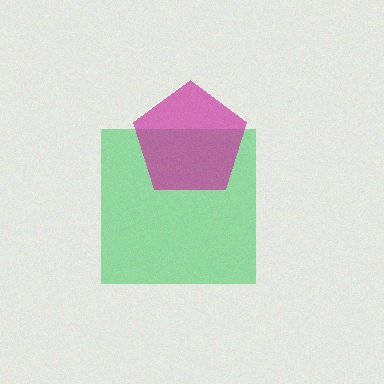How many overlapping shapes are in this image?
There are 2 overlapping shapes in the image.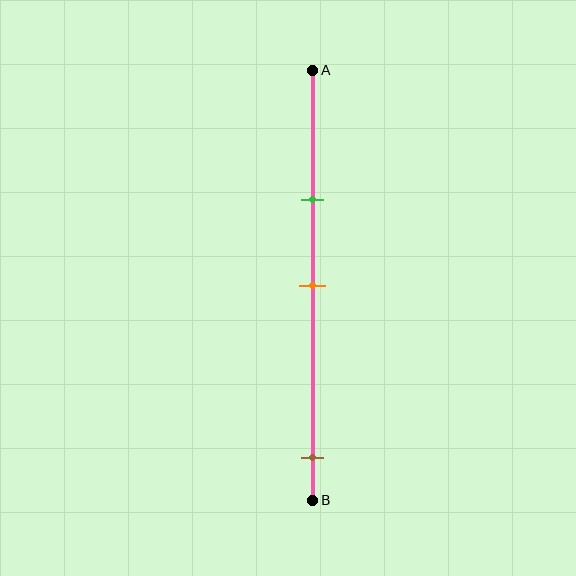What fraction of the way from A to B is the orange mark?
The orange mark is approximately 50% (0.5) of the way from A to B.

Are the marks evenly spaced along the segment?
No, the marks are not evenly spaced.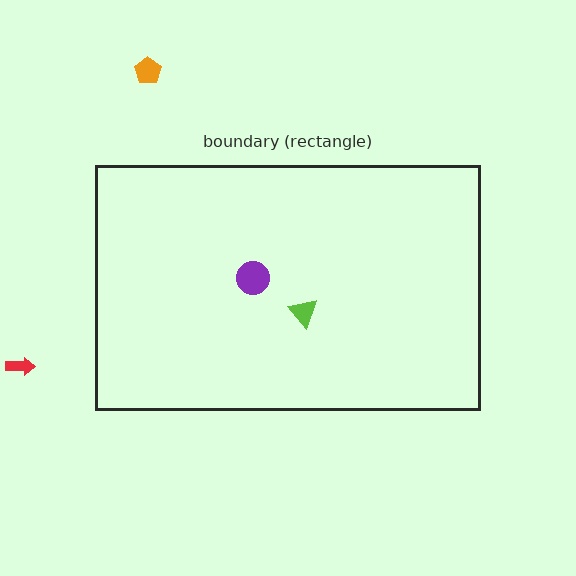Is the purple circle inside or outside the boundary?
Inside.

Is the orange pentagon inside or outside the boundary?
Outside.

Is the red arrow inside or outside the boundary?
Outside.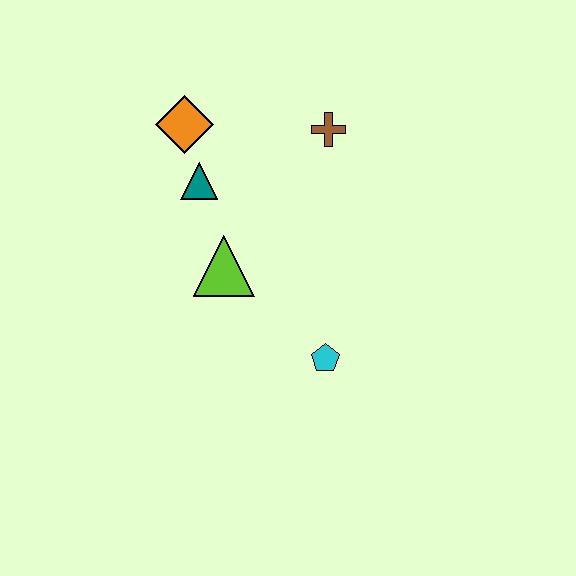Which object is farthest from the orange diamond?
The cyan pentagon is farthest from the orange diamond.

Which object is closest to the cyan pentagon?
The lime triangle is closest to the cyan pentagon.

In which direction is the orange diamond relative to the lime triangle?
The orange diamond is above the lime triangle.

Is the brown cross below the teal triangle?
No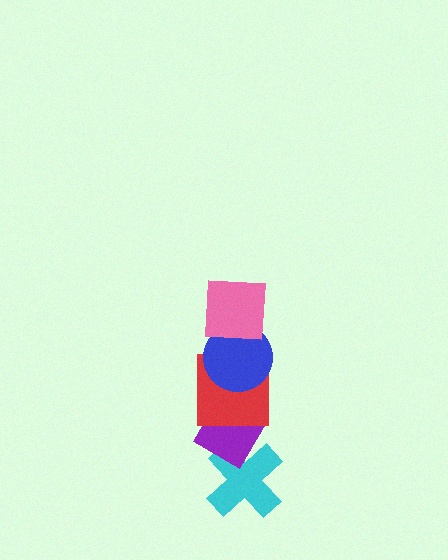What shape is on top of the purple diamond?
The red square is on top of the purple diamond.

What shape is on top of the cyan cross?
The purple diamond is on top of the cyan cross.